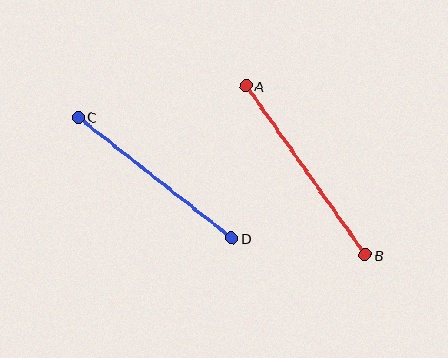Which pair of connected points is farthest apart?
Points A and B are farthest apart.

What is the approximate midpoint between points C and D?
The midpoint is at approximately (155, 178) pixels.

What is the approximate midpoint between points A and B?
The midpoint is at approximately (305, 170) pixels.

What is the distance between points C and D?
The distance is approximately 196 pixels.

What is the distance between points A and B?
The distance is approximately 207 pixels.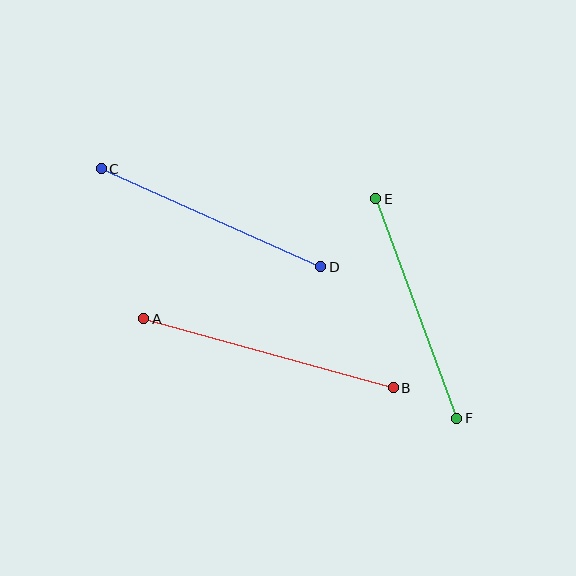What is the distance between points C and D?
The distance is approximately 241 pixels.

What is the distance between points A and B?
The distance is approximately 259 pixels.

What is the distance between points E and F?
The distance is approximately 234 pixels.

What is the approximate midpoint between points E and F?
The midpoint is at approximately (416, 309) pixels.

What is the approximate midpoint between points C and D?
The midpoint is at approximately (211, 218) pixels.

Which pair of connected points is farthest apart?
Points A and B are farthest apart.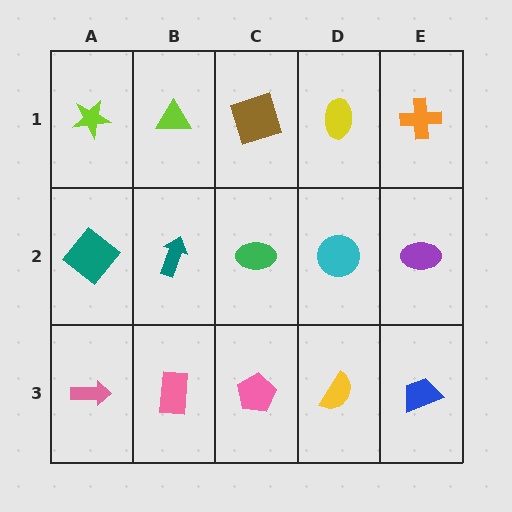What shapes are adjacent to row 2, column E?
An orange cross (row 1, column E), a blue trapezoid (row 3, column E), a cyan circle (row 2, column D).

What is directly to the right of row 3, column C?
A yellow semicircle.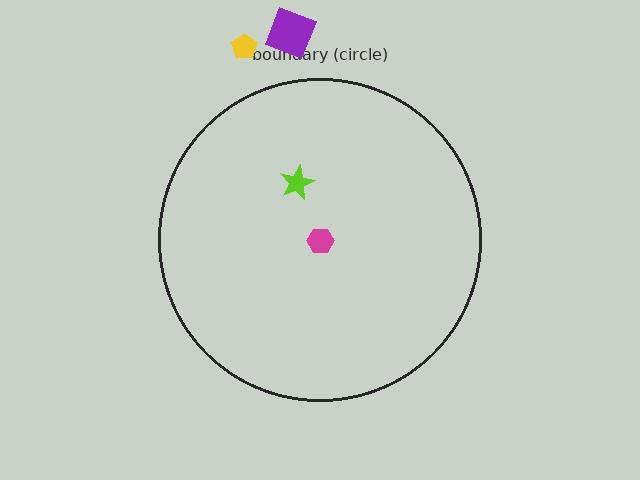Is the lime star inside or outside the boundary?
Inside.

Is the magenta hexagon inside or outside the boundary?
Inside.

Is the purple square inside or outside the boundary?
Outside.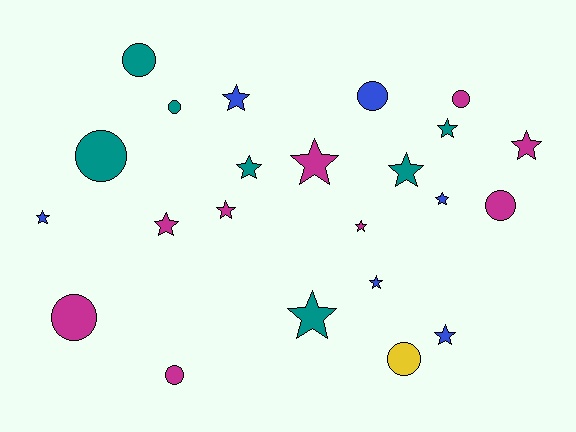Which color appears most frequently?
Magenta, with 9 objects.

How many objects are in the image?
There are 23 objects.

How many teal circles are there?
There are 3 teal circles.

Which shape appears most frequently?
Star, with 14 objects.